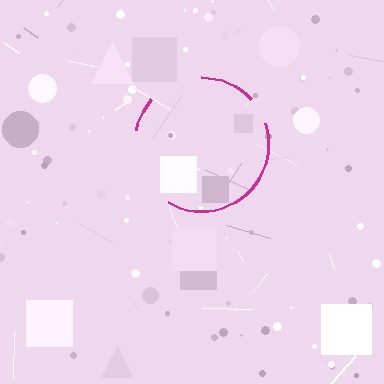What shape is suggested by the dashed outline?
The dashed outline suggests a circle.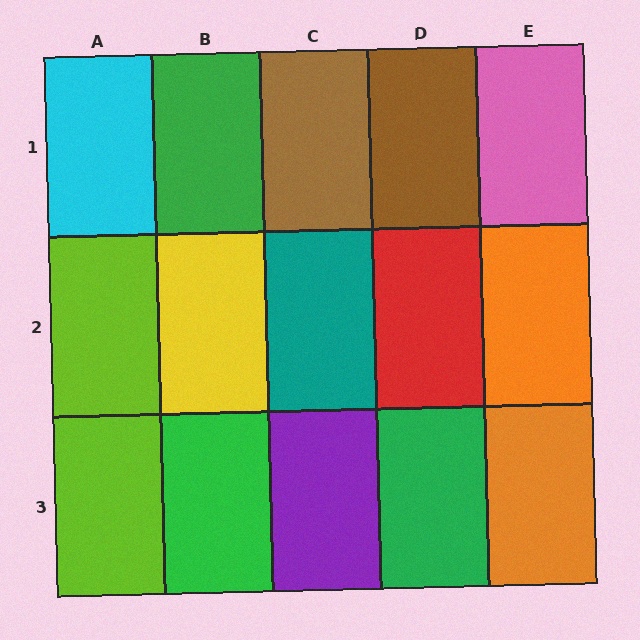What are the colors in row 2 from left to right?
Lime, yellow, teal, red, orange.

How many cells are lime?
2 cells are lime.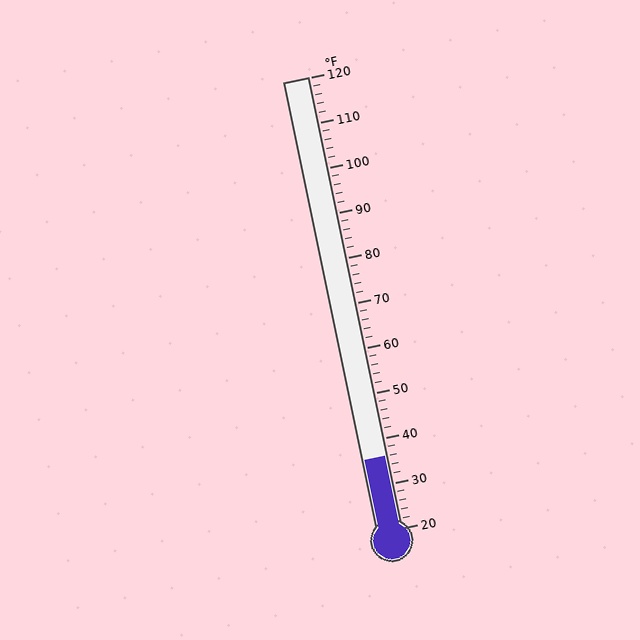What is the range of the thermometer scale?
The thermometer scale ranges from 20°F to 120°F.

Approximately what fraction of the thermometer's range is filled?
The thermometer is filled to approximately 15% of its range.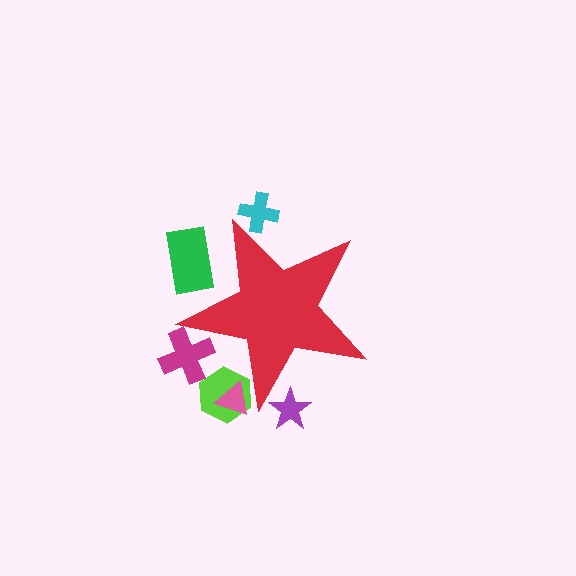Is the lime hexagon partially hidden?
Yes, the lime hexagon is partially hidden behind the red star.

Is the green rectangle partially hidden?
Yes, the green rectangle is partially hidden behind the red star.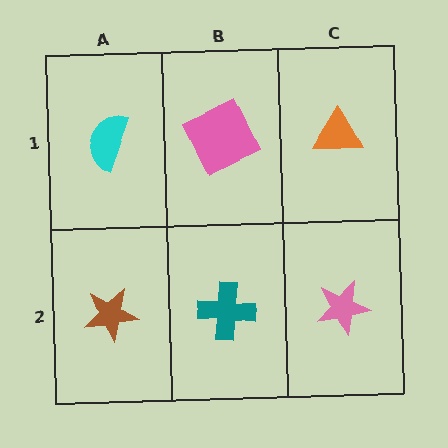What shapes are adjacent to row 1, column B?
A teal cross (row 2, column B), a cyan semicircle (row 1, column A), an orange triangle (row 1, column C).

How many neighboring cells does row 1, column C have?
2.